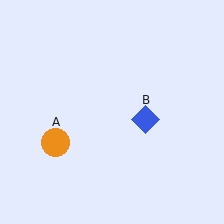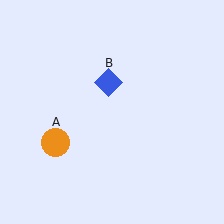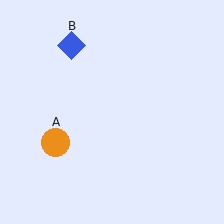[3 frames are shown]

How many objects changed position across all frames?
1 object changed position: blue diamond (object B).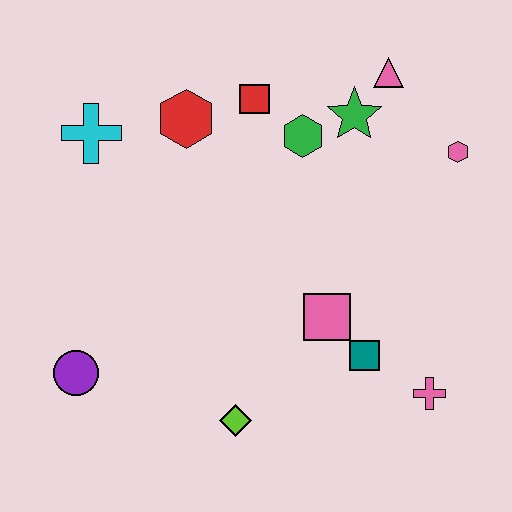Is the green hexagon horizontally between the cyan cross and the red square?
No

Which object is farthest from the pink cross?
The cyan cross is farthest from the pink cross.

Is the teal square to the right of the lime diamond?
Yes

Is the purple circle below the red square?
Yes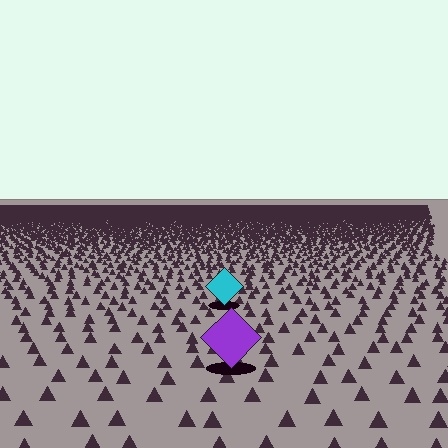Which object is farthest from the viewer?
The cyan diamond is farthest from the viewer. It appears smaller and the ground texture around it is denser.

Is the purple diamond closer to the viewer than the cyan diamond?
Yes. The purple diamond is closer — you can tell from the texture gradient: the ground texture is coarser near it.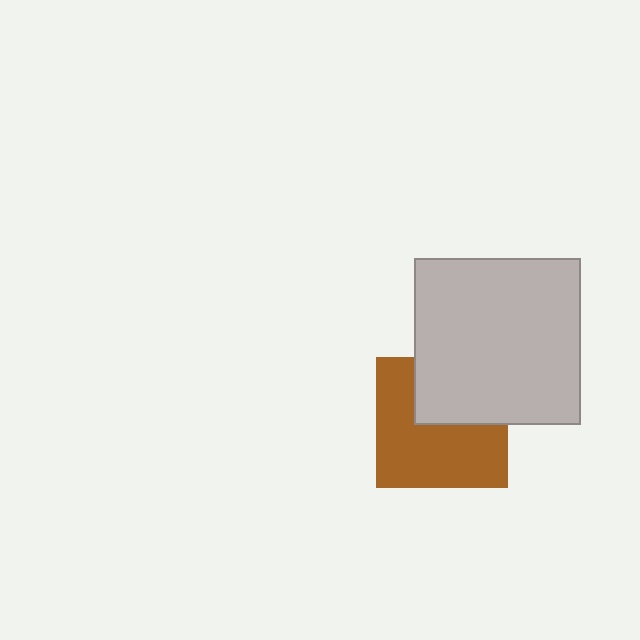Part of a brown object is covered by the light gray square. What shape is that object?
It is a square.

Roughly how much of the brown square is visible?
About half of it is visible (roughly 63%).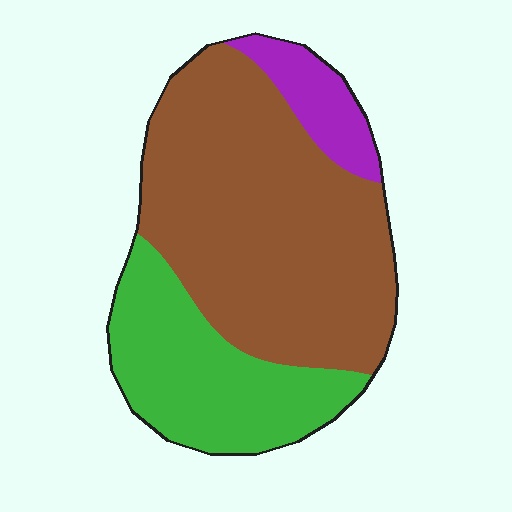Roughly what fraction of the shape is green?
Green covers about 30% of the shape.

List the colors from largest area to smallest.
From largest to smallest: brown, green, purple.